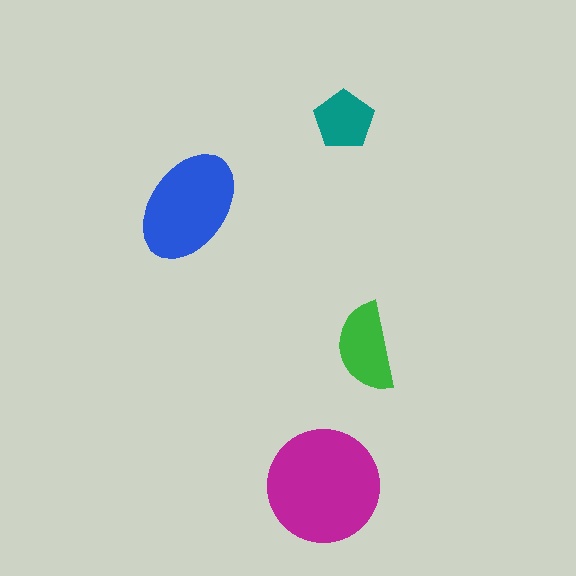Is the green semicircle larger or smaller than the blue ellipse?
Smaller.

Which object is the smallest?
The teal pentagon.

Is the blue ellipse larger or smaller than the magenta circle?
Smaller.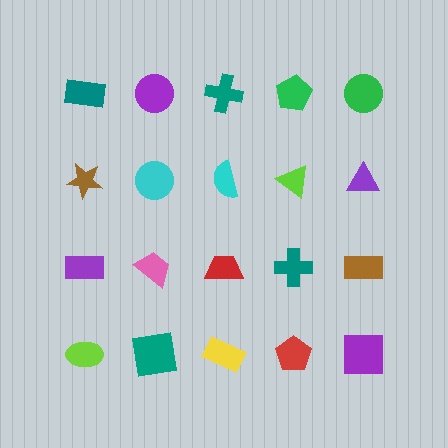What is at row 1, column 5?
A green circle.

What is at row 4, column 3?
A yellow rectangle.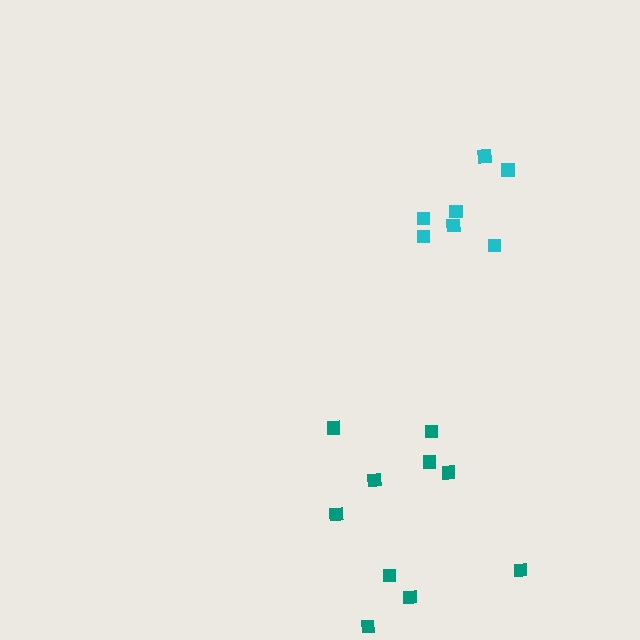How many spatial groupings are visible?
There are 2 spatial groupings.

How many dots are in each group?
Group 1: 7 dots, Group 2: 10 dots (17 total).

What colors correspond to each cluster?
The clusters are colored: cyan, teal.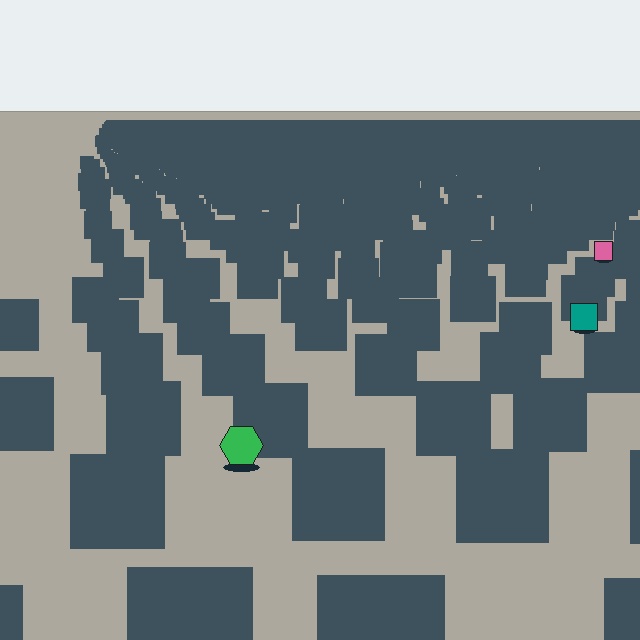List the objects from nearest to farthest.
From nearest to farthest: the green hexagon, the teal square, the pink square.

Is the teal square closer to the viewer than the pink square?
Yes. The teal square is closer — you can tell from the texture gradient: the ground texture is coarser near it.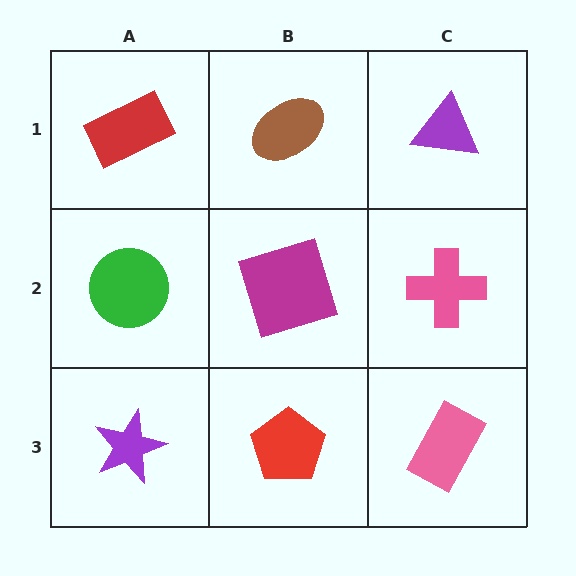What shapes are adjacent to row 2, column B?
A brown ellipse (row 1, column B), a red pentagon (row 3, column B), a green circle (row 2, column A), a pink cross (row 2, column C).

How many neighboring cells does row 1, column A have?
2.